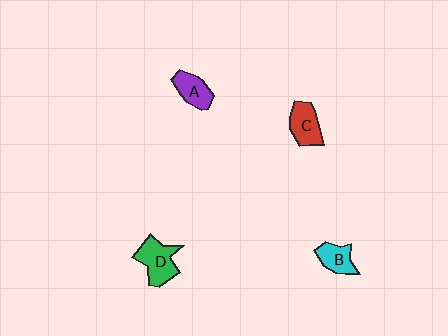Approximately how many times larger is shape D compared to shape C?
Approximately 1.2 times.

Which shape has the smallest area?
Shape B (cyan).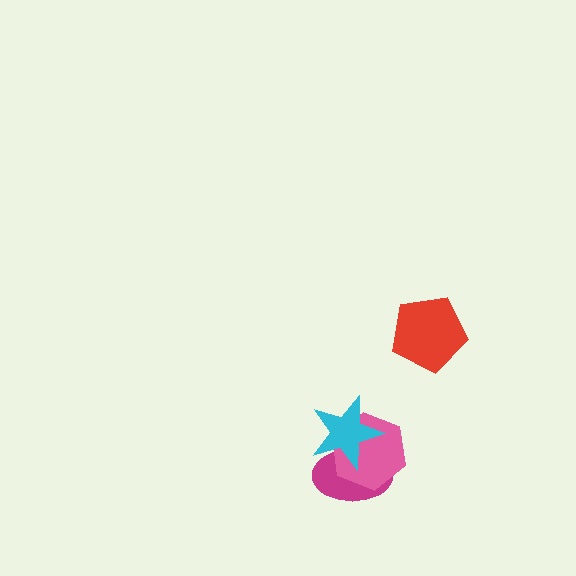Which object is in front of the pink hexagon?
The cyan star is in front of the pink hexagon.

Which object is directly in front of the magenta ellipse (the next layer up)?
The pink hexagon is directly in front of the magenta ellipse.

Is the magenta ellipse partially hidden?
Yes, it is partially covered by another shape.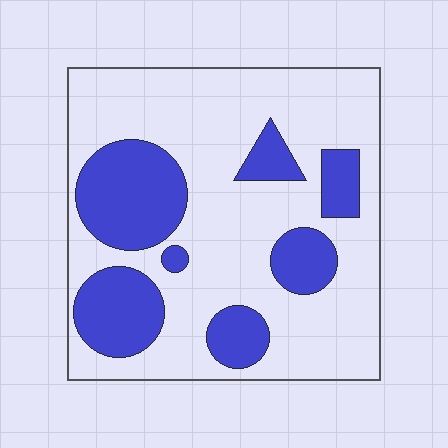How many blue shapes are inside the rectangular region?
7.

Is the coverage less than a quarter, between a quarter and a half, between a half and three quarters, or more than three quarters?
Between a quarter and a half.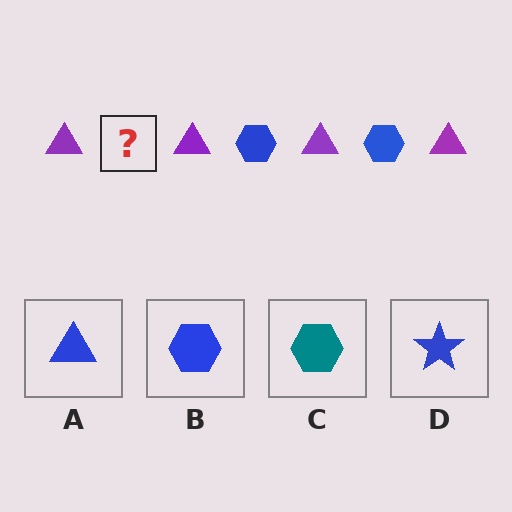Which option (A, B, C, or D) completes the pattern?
B.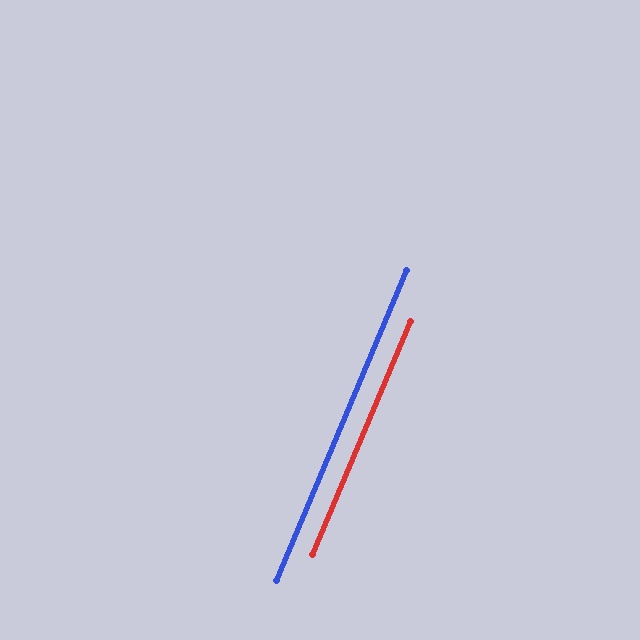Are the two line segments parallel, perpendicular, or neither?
Parallel — their directions differ by only 0.1°.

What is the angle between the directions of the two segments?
Approximately 0 degrees.